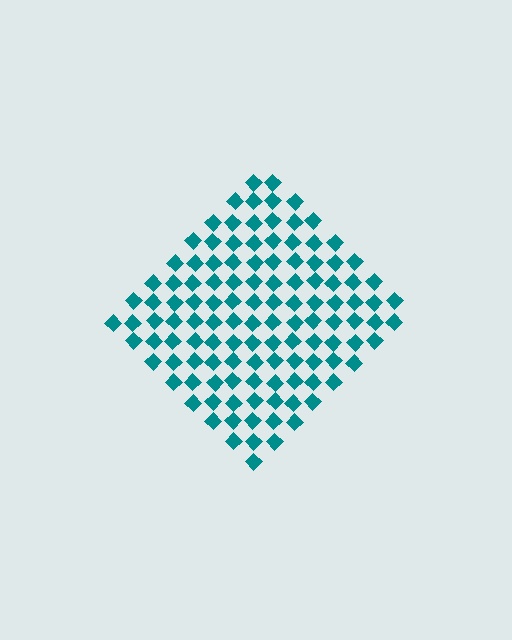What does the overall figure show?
The overall figure shows a diamond.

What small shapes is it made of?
It is made of small diamonds.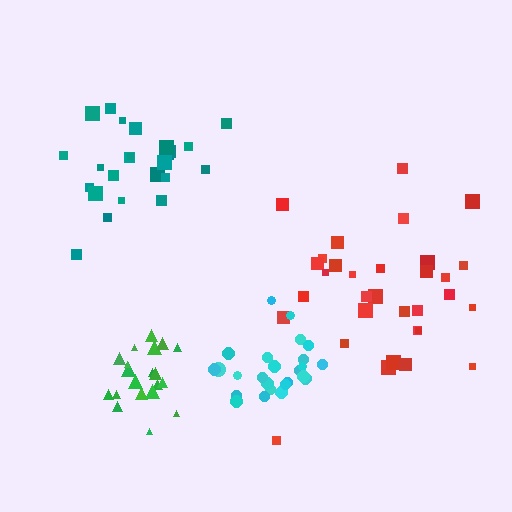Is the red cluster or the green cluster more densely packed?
Green.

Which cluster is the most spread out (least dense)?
Red.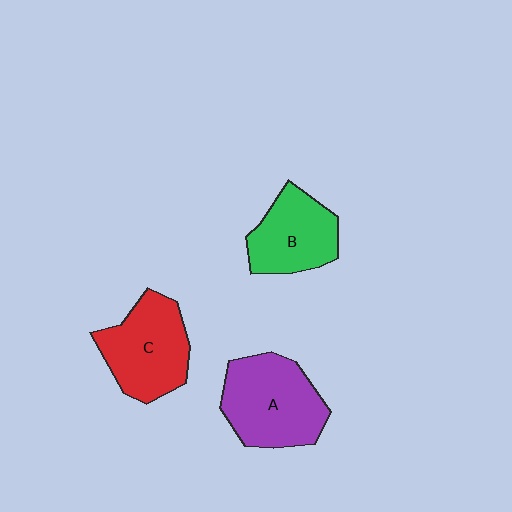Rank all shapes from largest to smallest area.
From largest to smallest: A (purple), C (red), B (green).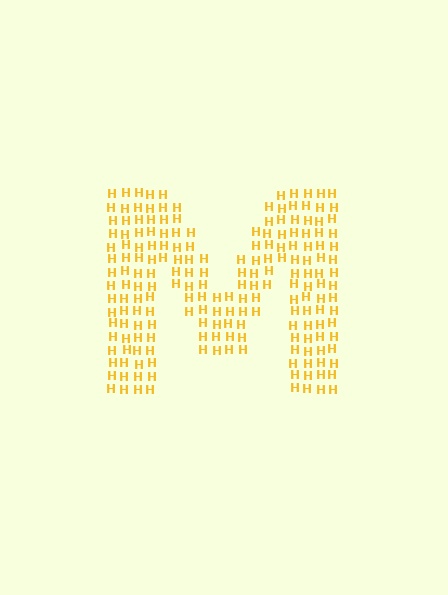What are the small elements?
The small elements are letter H's.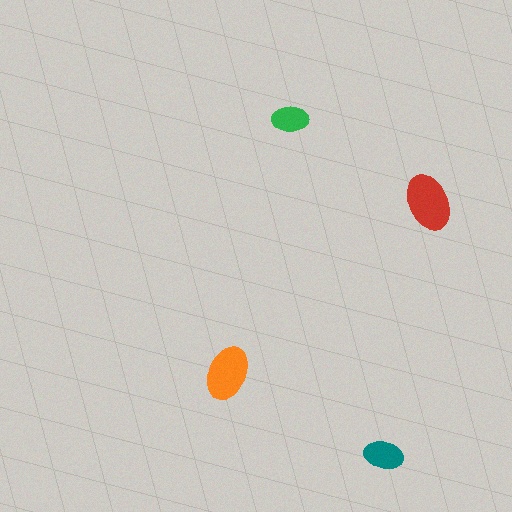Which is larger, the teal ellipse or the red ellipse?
The red one.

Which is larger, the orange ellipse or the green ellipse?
The orange one.